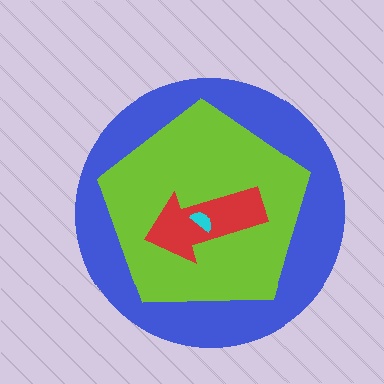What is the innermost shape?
The cyan semicircle.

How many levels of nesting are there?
4.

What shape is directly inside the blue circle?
The lime pentagon.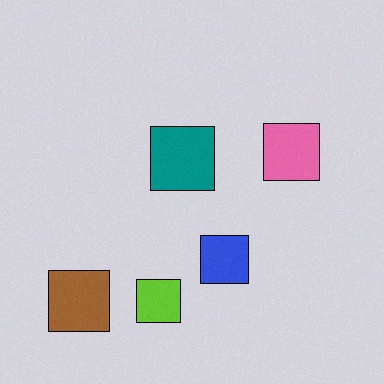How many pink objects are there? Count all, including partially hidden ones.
There is 1 pink object.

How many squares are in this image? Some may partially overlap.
There are 5 squares.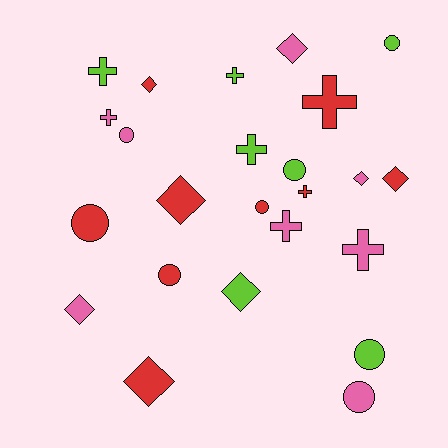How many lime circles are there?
There are 3 lime circles.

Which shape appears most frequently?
Cross, with 8 objects.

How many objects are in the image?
There are 24 objects.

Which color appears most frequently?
Red, with 9 objects.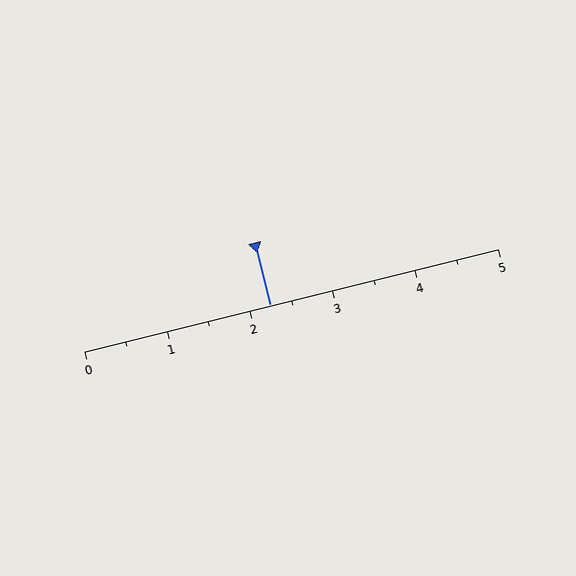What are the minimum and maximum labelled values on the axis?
The axis runs from 0 to 5.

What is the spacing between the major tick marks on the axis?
The major ticks are spaced 1 apart.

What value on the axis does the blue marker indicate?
The marker indicates approximately 2.2.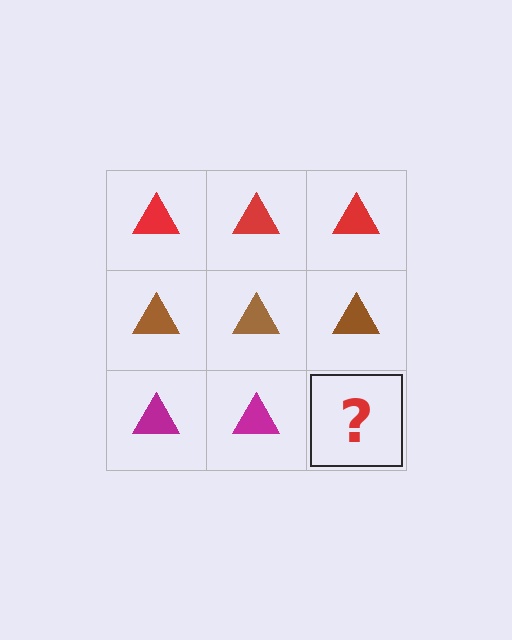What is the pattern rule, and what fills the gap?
The rule is that each row has a consistent color. The gap should be filled with a magenta triangle.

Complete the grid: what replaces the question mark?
The question mark should be replaced with a magenta triangle.